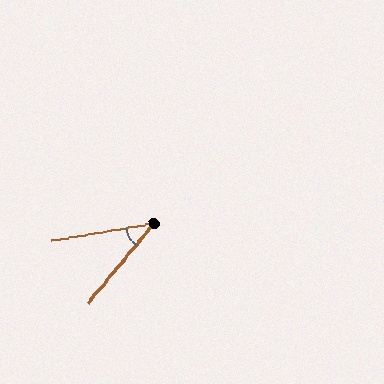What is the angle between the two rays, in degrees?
Approximately 41 degrees.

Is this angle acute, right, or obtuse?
It is acute.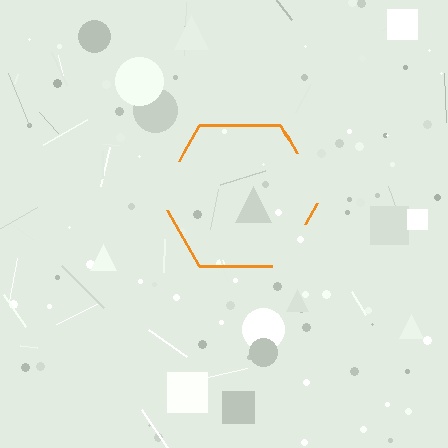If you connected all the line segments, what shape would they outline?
They would outline a hexagon.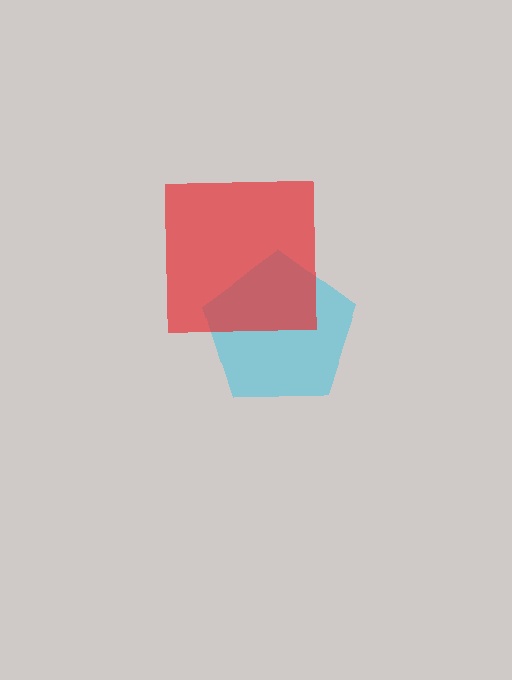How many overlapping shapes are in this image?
There are 2 overlapping shapes in the image.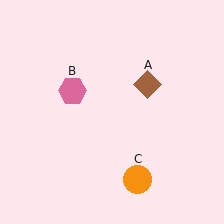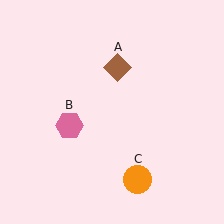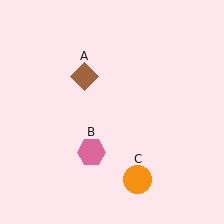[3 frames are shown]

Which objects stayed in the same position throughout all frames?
Orange circle (object C) remained stationary.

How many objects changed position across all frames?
2 objects changed position: brown diamond (object A), pink hexagon (object B).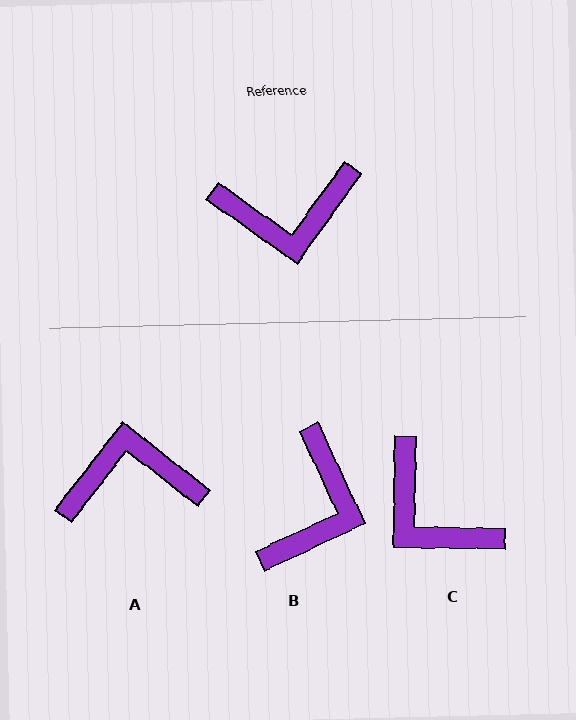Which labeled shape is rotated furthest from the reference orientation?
A, about 178 degrees away.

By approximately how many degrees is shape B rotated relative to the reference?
Approximately 61 degrees counter-clockwise.